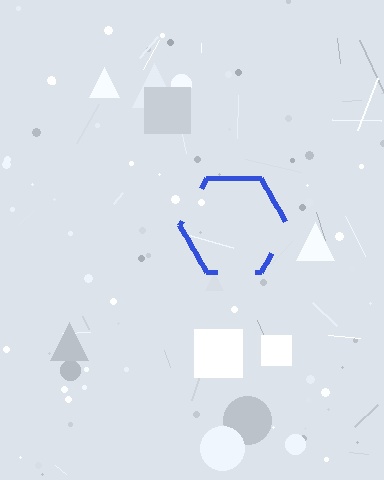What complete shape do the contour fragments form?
The contour fragments form a hexagon.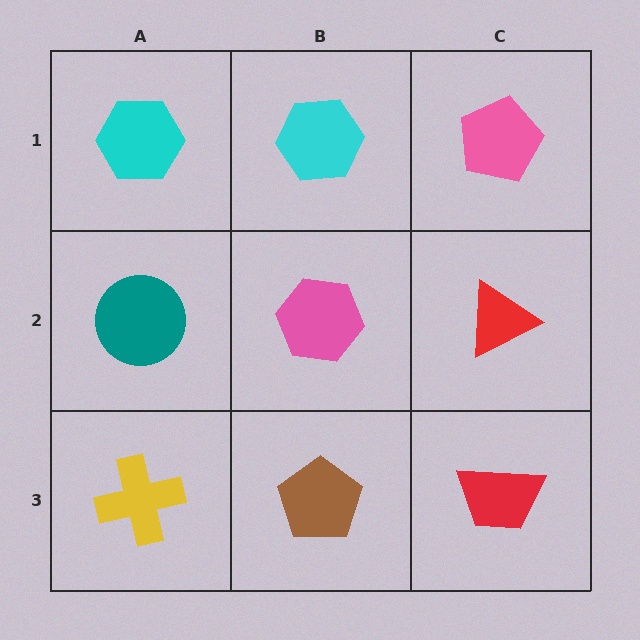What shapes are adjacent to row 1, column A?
A teal circle (row 2, column A), a cyan hexagon (row 1, column B).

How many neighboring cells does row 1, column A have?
2.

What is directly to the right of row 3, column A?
A brown pentagon.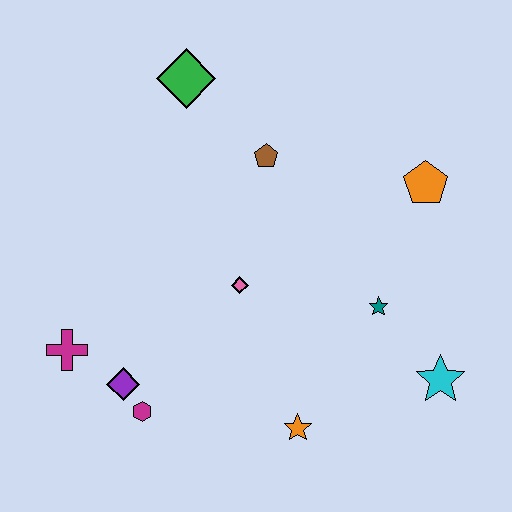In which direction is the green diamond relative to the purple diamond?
The green diamond is above the purple diamond.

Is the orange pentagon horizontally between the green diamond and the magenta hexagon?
No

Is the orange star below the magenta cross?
Yes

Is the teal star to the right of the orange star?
Yes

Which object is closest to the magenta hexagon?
The purple diamond is closest to the magenta hexagon.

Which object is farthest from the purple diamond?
The orange pentagon is farthest from the purple diamond.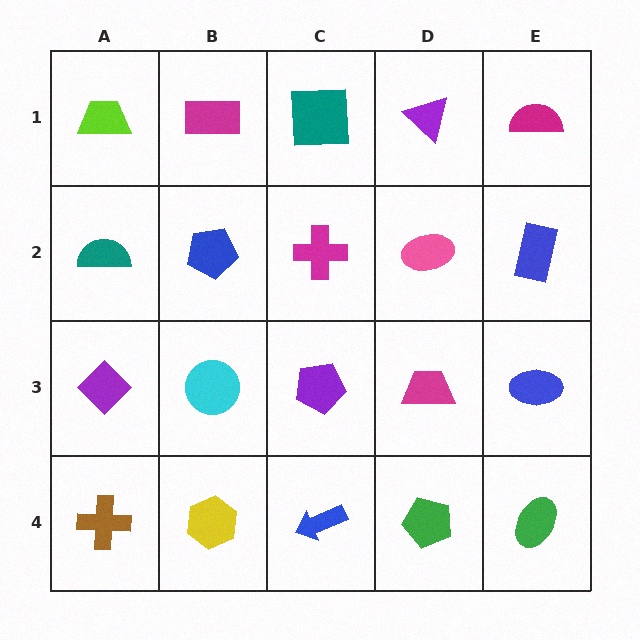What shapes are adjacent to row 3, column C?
A magenta cross (row 2, column C), a blue arrow (row 4, column C), a cyan circle (row 3, column B), a magenta trapezoid (row 3, column D).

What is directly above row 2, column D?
A purple triangle.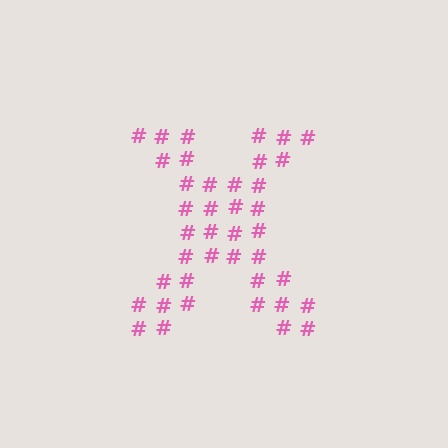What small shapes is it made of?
It is made of small hash symbols.